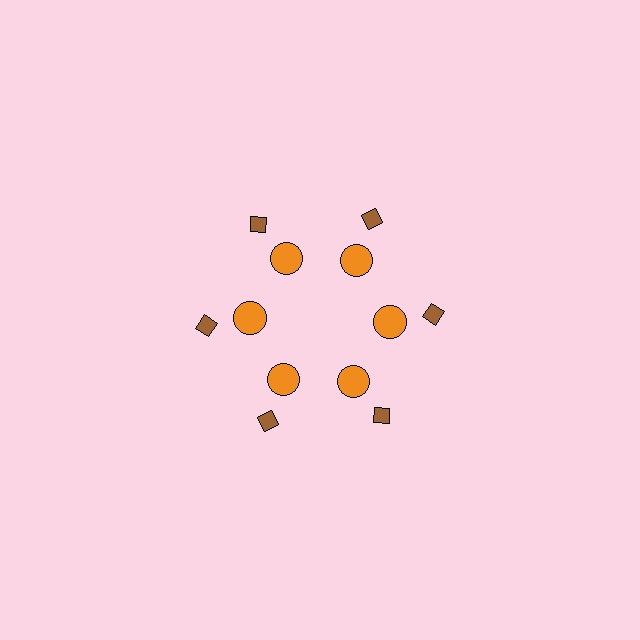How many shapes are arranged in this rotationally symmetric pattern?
There are 12 shapes, arranged in 6 groups of 2.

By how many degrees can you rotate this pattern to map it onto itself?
The pattern maps onto itself every 60 degrees of rotation.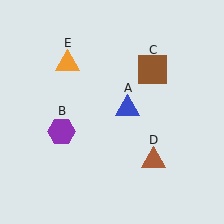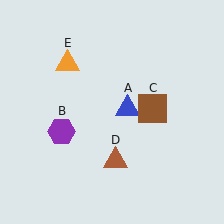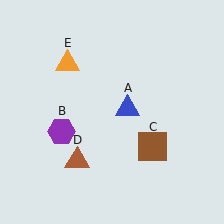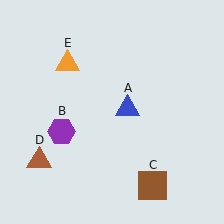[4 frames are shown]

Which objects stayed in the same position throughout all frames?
Blue triangle (object A) and purple hexagon (object B) and orange triangle (object E) remained stationary.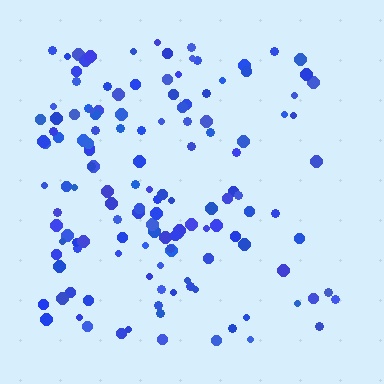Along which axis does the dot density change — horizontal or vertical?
Horizontal.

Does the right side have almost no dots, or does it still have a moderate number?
Still a moderate number, just noticeably fewer than the left.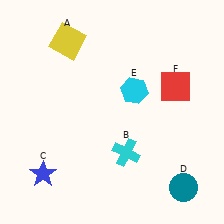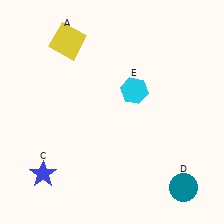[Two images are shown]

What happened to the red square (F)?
The red square (F) was removed in Image 2. It was in the top-right area of Image 1.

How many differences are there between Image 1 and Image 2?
There are 2 differences between the two images.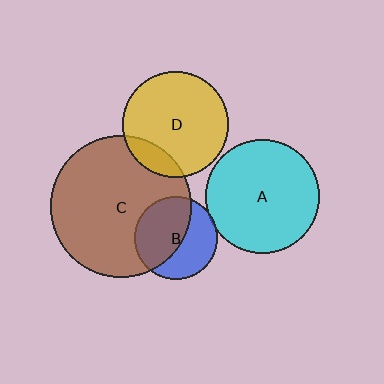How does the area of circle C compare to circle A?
Approximately 1.5 times.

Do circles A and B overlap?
Yes.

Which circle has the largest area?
Circle C (brown).